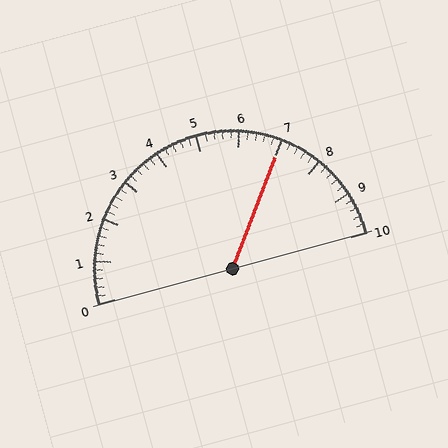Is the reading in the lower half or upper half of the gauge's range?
The reading is in the upper half of the range (0 to 10).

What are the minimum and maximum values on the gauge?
The gauge ranges from 0 to 10.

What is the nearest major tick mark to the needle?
The nearest major tick mark is 7.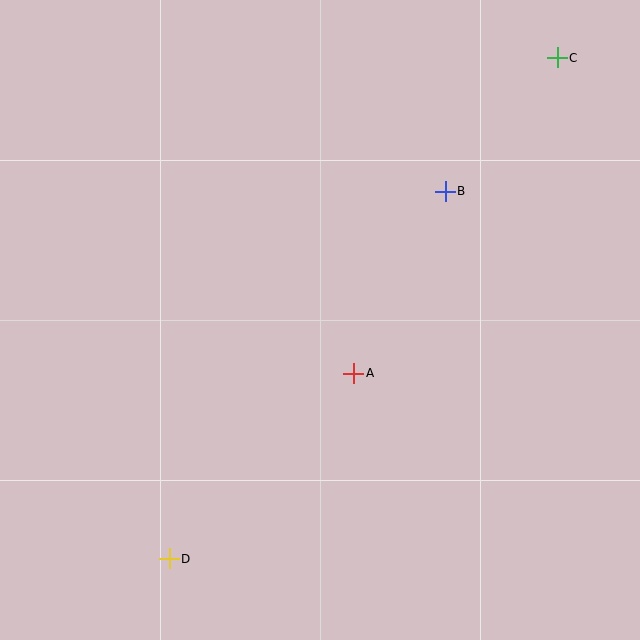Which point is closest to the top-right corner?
Point C is closest to the top-right corner.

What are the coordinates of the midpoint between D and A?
The midpoint between D and A is at (261, 466).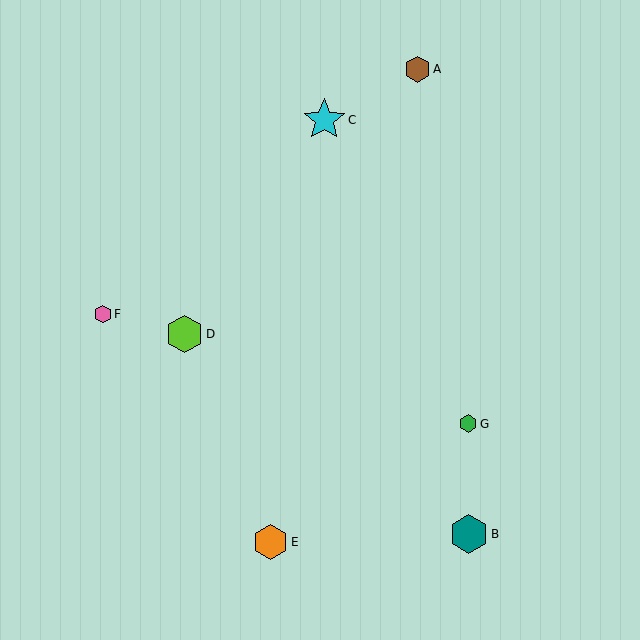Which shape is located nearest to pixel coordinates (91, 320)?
The pink hexagon (labeled F) at (103, 314) is nearest to that location.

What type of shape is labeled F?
Shape F is a pink hexagon.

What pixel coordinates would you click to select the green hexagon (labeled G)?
Click at (468, 424) to select the green hexagon G.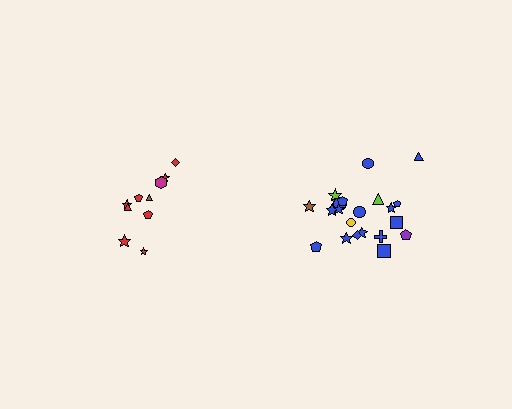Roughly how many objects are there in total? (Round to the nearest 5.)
Roughly 30 objects in total.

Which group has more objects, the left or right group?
The right group.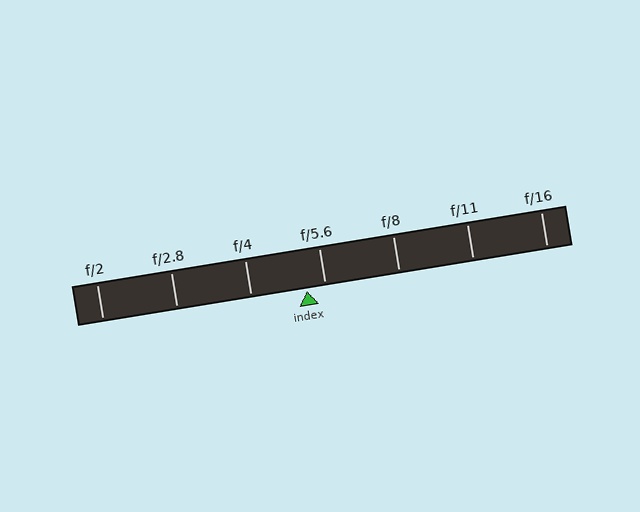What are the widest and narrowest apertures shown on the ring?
The widest aperture shown is f/2 and the narrowest is f/16.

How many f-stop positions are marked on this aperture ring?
There are 7 f-stop positions marked.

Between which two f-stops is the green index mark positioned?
The index mark is between f/4 and f/5.6.